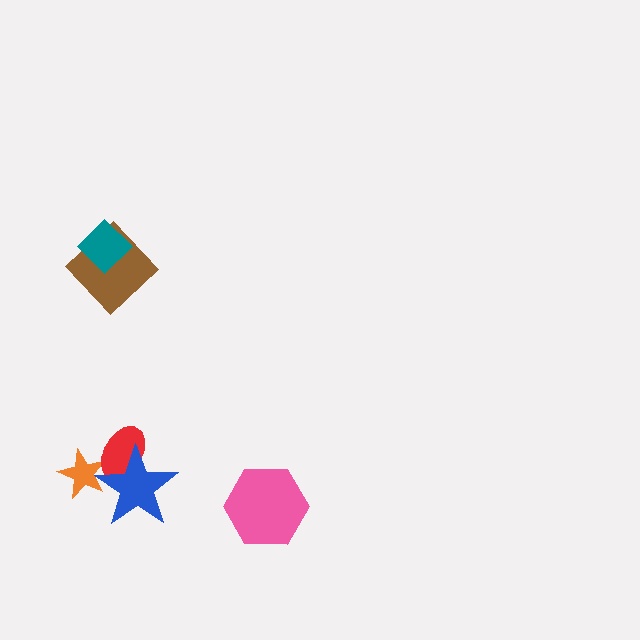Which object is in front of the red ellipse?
The blue star is in front of the red ellipse.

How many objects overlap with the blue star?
2 objects overlap with the blue star.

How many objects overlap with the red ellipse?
2 objects overlap with the red ellipse.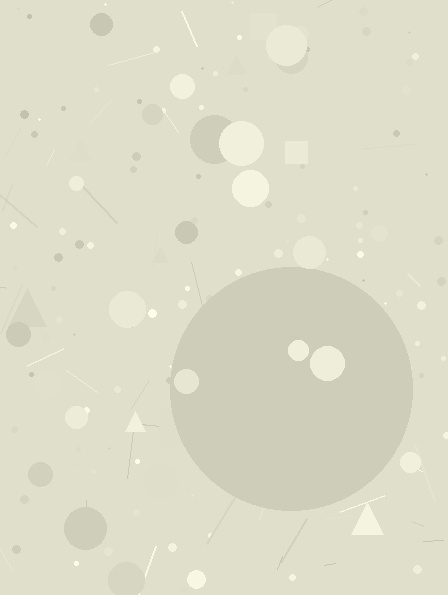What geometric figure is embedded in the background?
A circle is embedded in the background.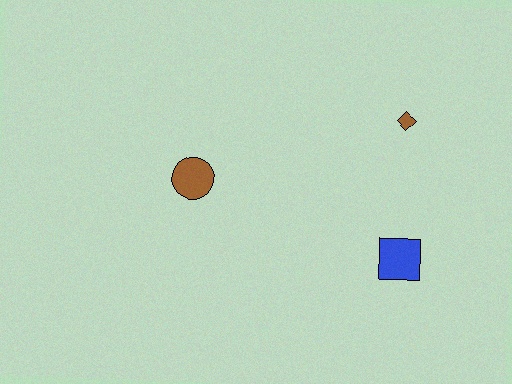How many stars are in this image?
There are no stars.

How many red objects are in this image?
There are no red objects.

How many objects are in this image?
There are 3 objects.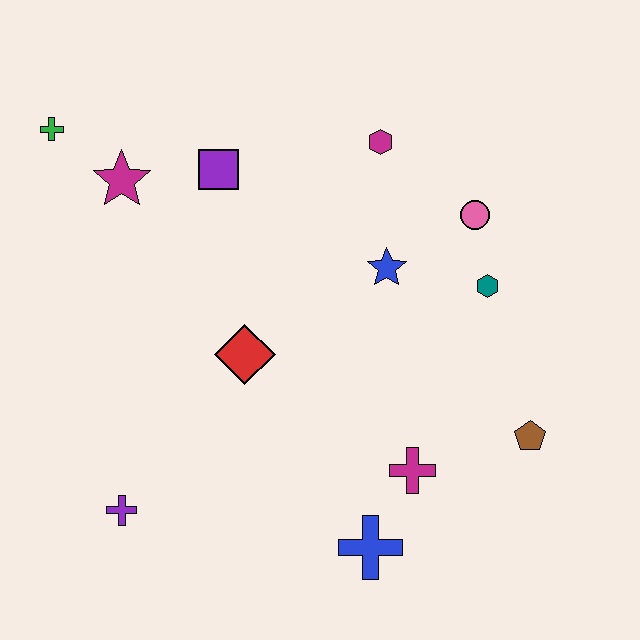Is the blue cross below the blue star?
Yes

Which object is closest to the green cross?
The magenta star is closest to the green cross.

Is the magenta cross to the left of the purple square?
No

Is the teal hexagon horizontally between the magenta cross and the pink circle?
No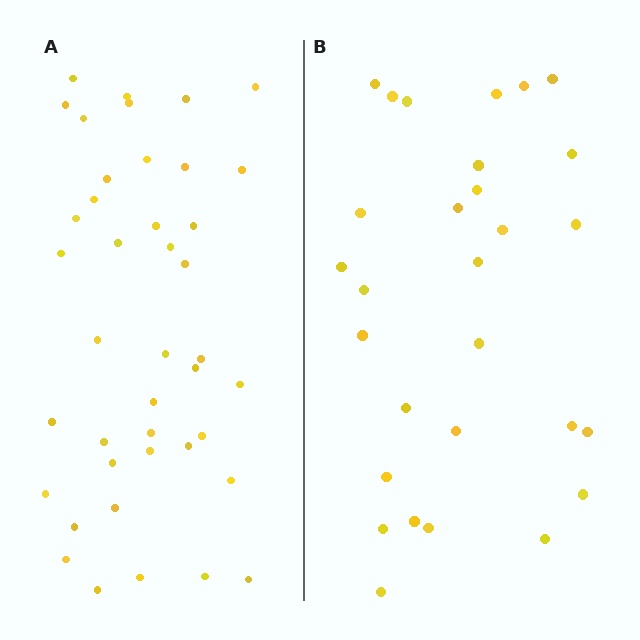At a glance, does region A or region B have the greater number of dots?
Region A (the left region) has more dots.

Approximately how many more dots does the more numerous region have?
Region A has roughly 12 or so more dots than region B.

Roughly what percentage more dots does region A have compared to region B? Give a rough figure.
About 40% more.